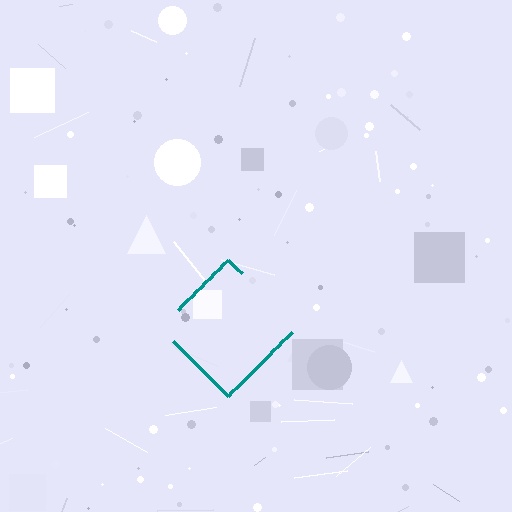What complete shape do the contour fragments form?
The contour fragments form a diamond.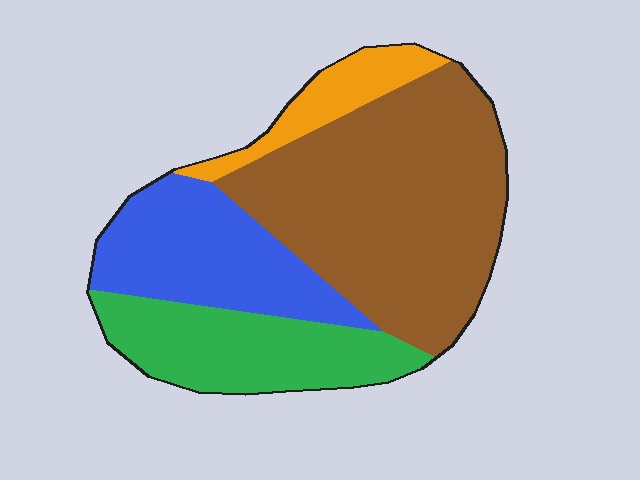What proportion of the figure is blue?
Blue takes up about one fifth (1/5) of the figure.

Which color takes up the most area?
Brown, at roughly 50%.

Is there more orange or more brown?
Brown.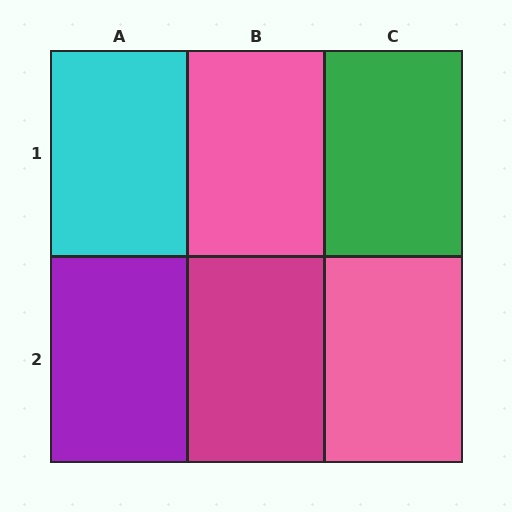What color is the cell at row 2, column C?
Pink.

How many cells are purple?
1 cell is purple.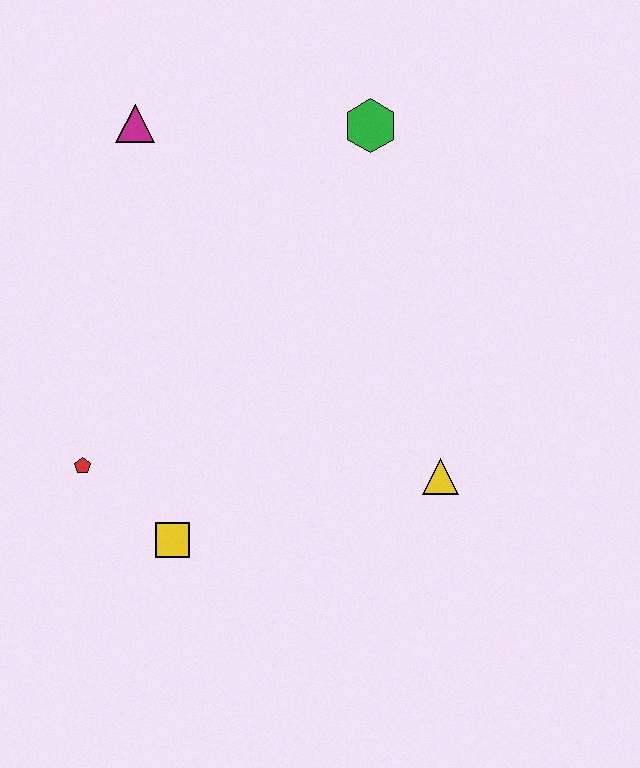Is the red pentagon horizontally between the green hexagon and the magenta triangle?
No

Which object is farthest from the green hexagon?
The yellow square is farthest from the green hexagon.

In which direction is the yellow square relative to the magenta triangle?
The yellow square is below the magenta triangle.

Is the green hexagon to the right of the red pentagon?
Yes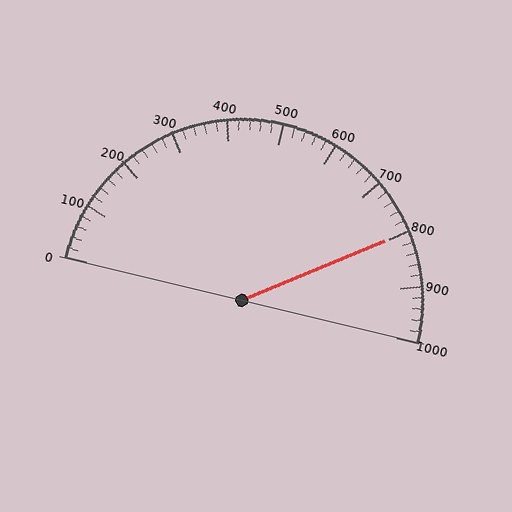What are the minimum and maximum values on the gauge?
The gauge ranges from 0 to 1000.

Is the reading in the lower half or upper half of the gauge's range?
The reading is in the upper half of the range (0 to 1000).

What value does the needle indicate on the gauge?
The needle indicates approximately 800.